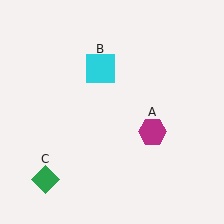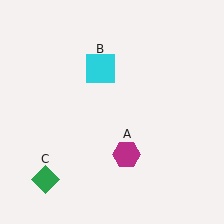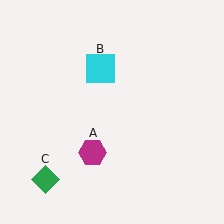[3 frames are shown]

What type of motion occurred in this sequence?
The magenta hexagon (object A) rotated clockwise around the center of the scene.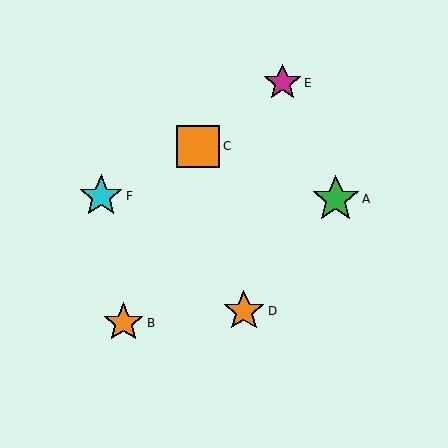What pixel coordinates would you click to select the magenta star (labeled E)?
Click at (283, 83) to select the magenta star E.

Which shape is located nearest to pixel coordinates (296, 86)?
The magenta star (labeled E) at (283, 83) is nearest to that location.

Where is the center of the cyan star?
The center of the cyan star is at (101, 196).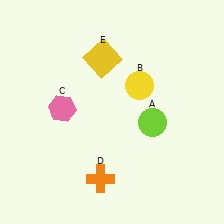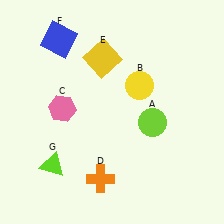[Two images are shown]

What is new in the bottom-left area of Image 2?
A lime triangle (G) was added in the bottom-left area of Image 2.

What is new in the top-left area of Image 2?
A blue square (F) was added in the top-left area of Image 2.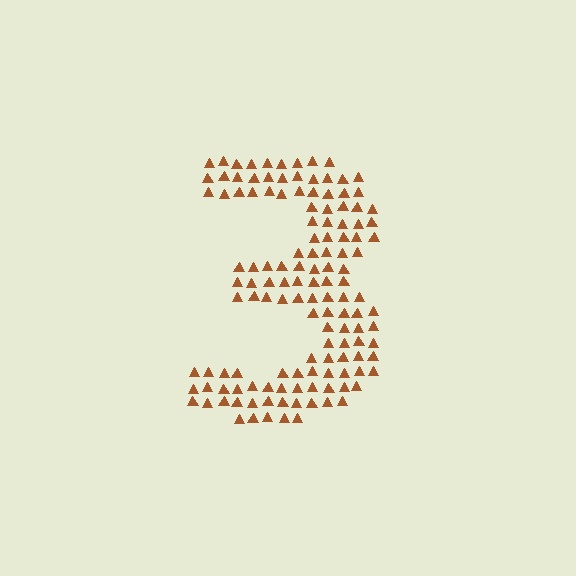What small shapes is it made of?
It is made of small triangles.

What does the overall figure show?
The overall figure shows the digit 3.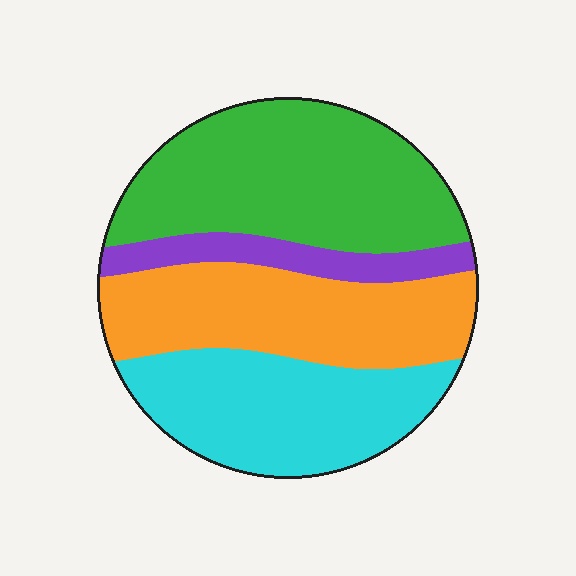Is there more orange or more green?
Green.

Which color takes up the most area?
Green, at roughly 35%.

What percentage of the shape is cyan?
Cyan covers about 25% of the shape.